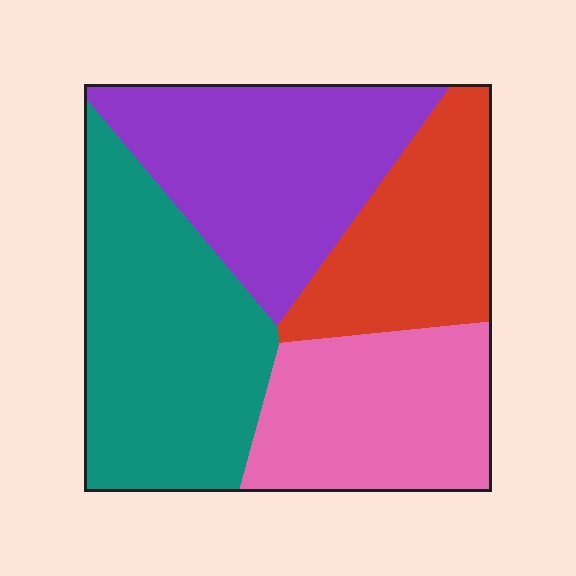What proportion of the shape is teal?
Teal takes up about one third (1/3) of the shape.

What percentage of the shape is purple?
Purple covers around 25% of the shape.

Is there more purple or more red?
Purple.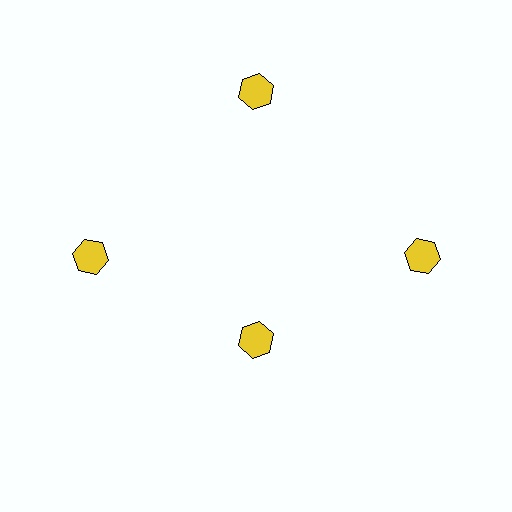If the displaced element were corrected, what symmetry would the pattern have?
It would have 4-fold rotational symmetry — the pattern would map onto itself every 90 degrees.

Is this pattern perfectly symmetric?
No. The 4 yellow hexagons are arranged in a ring, but one element near the 6 o'clock position is pulled inward toward the center, breaking the 4-fold rotational symmetry.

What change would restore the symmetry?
The symmetry would be restored by moving it outward, back onto the ring so that all 4 hexagons sit at equal angles and equal distance from the center.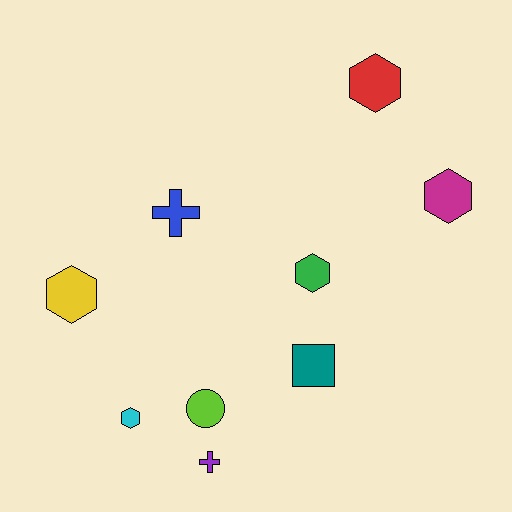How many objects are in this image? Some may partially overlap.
There are 9 objects.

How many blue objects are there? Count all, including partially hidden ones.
There is 1 blue object.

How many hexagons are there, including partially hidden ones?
There are 5 hexagons.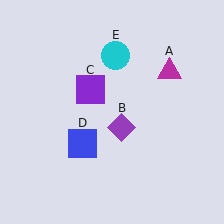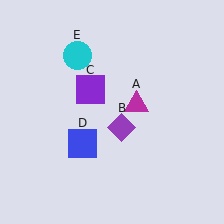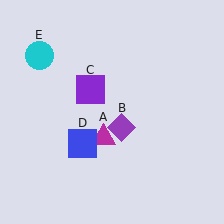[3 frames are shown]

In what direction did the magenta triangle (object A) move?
The magenta triangle (object A) moved down and to the left.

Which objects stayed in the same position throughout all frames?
Purple diamond (object B) and purple square (object C) and blue square (object D) remained stationary.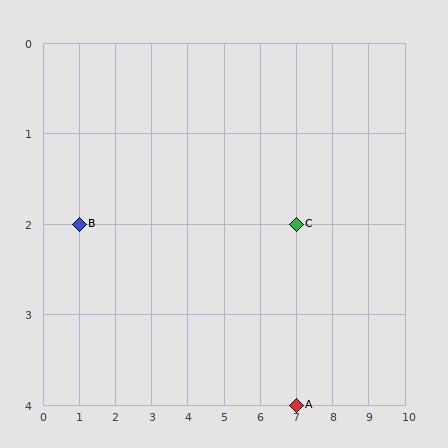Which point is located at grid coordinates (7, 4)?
Point A is at (7, 4).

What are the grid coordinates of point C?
Point C is at grid coordinates (7, 2).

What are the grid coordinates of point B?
Point B is at grid coordinates (1, 2).